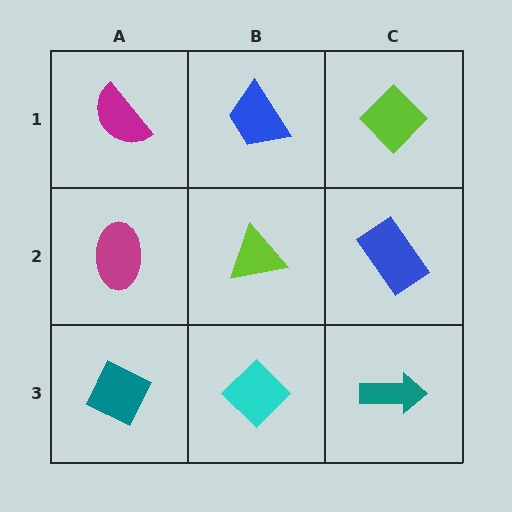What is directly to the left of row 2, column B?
A magenta ellipse.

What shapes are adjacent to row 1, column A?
A magenta ellipse (row 2, column A), a blue trapezoid (row 1, column B).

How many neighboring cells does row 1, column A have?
2.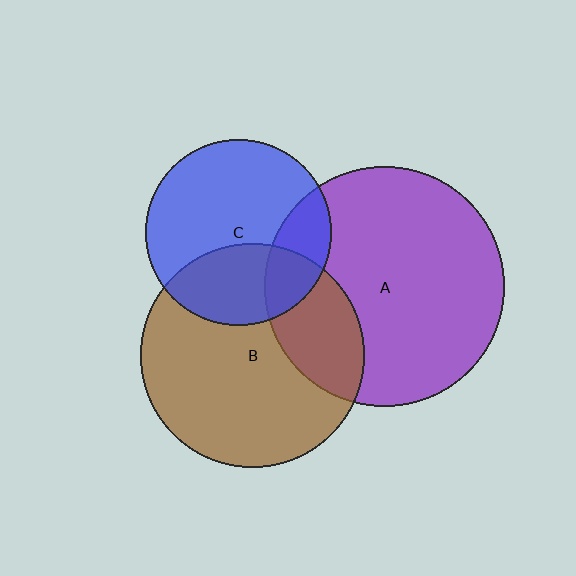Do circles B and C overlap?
Yes.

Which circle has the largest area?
Circle A (purple).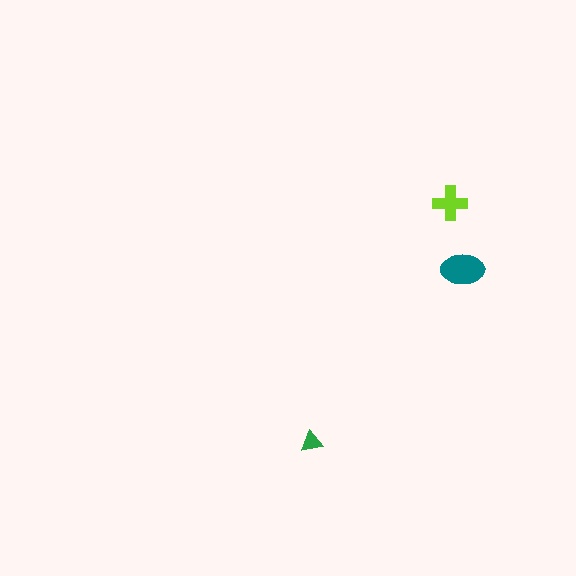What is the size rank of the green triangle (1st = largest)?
3rd.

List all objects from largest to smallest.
The teal ellipse, the lime cross, the green triangle.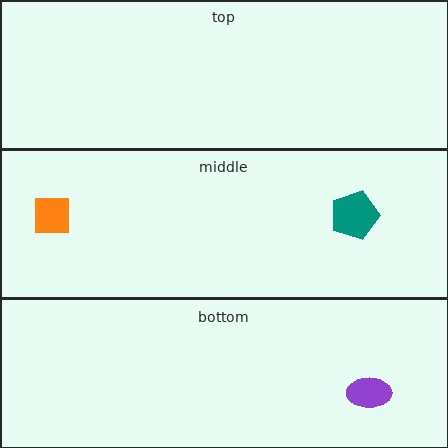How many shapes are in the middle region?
2.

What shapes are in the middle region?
The teal pentagon, the orange square.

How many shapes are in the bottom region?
1.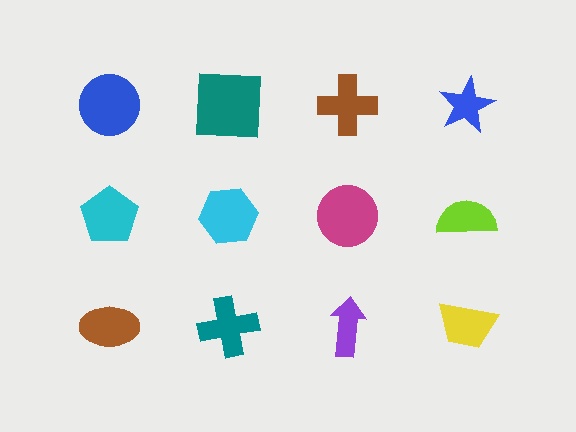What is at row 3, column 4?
A yellow trapezoid.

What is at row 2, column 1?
A cyan pentagon.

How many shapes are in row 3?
4 shapes.